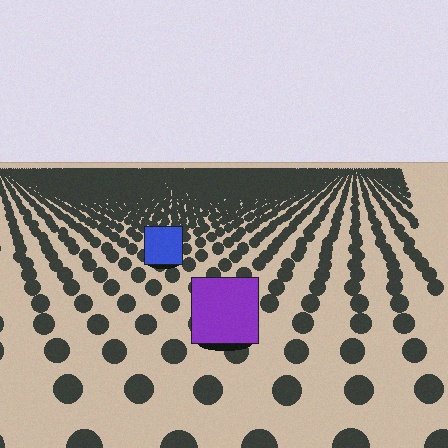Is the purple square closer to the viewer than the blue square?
Yes. The purple square is closer — you can tell from the texture gradient: the ground texture is coarser near it.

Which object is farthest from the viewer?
The blue square is farthest from the viewer. It appears smaller and the ground texture around it is denser.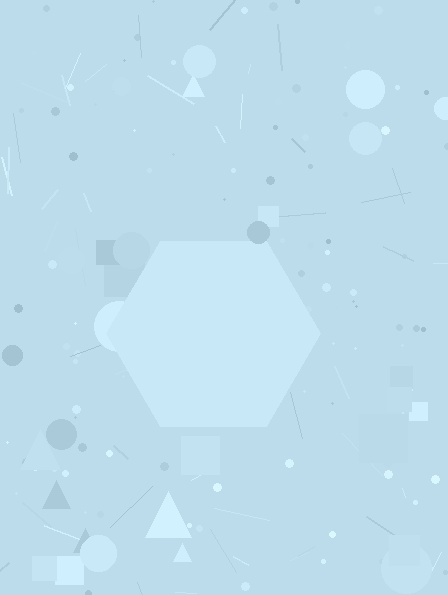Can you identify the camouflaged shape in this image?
The camouflaged shape is a hexagon.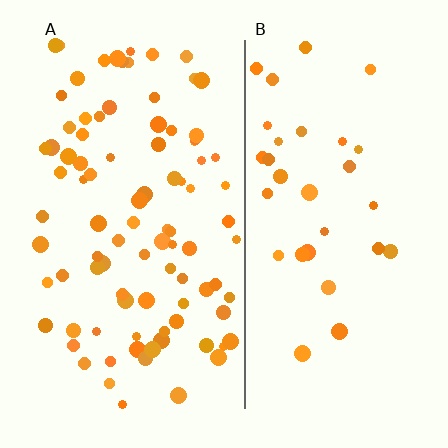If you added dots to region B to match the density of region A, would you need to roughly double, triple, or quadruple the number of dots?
Approximately triple.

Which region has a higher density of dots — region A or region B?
A (the left).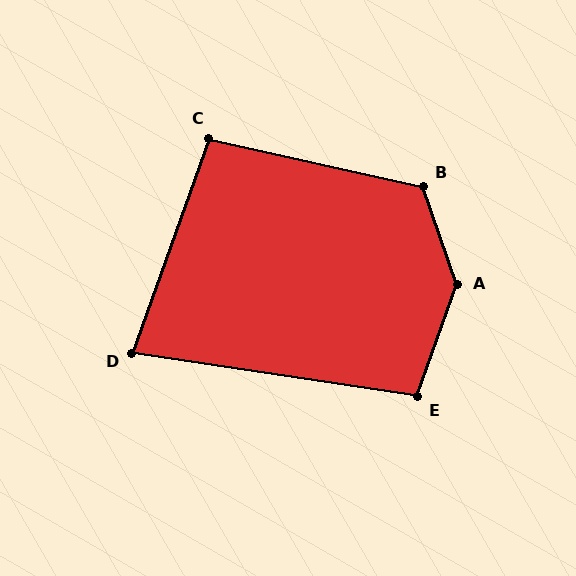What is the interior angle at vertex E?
Approximately 101 degrees (obtuse).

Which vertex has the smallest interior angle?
D, at approximately 79 degrees.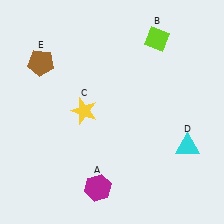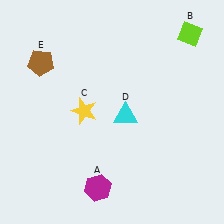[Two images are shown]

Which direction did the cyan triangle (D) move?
The cyan triangle (D) moved left.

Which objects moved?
The objects that moved are: the lime diamond (B), the cyan triangle (D).